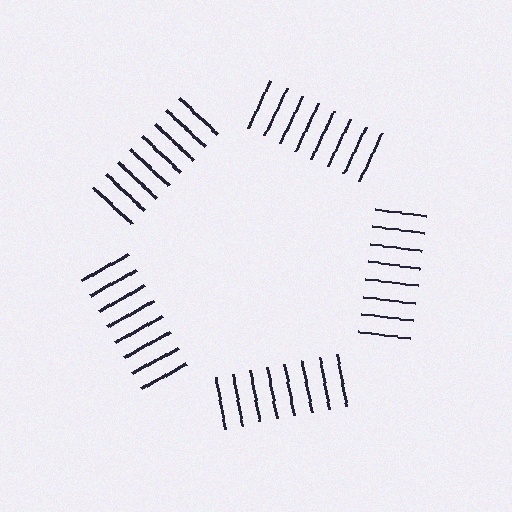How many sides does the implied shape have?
5 sides — the line-ends trace a pentagon.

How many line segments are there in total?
40 — 8 along each of the 5 edges.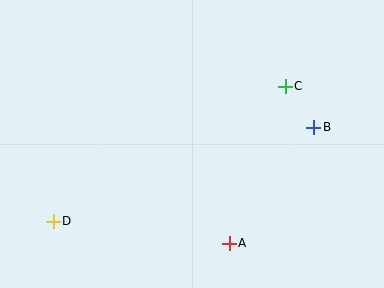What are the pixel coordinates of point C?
Point C is at (285, 87).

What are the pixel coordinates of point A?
Point A is at (229, 243).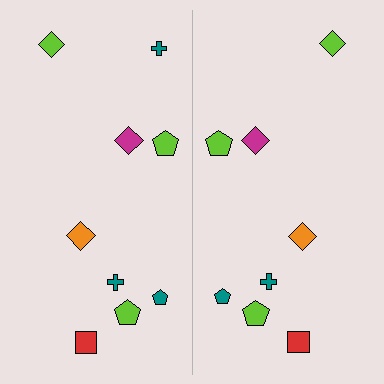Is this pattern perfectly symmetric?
No, the pattern is not perfectly symmetric. A teal cross is missing from the right side.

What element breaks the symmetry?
A teal cross is missing from the right side.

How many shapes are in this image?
There are 17 shapes in this image.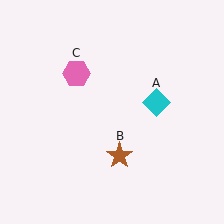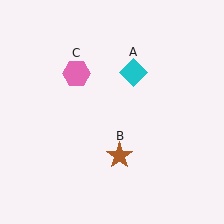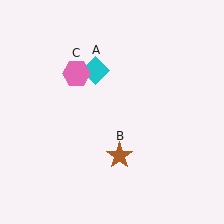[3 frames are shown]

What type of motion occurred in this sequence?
The cyan diamond (object A) rotated counterclockwise around the center of the scene.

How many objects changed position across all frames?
1 object changed position: cyan diamond (object A).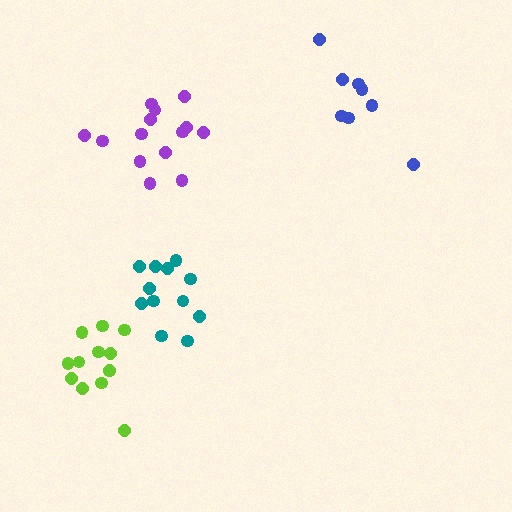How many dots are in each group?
Group 1: 14 dots, Group 2: 8 dots, Group 3: 13 dots, Group 4: 12 dots (47 total).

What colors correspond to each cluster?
The clusters are colored: purple, blue, lime, teal.